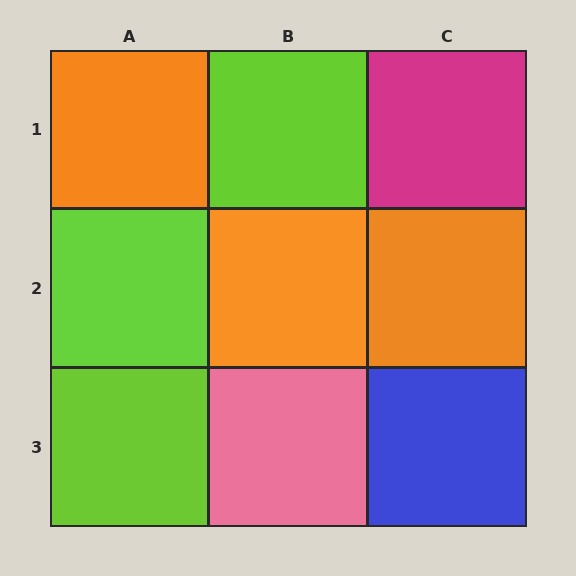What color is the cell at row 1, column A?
Orange.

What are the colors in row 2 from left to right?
Lime, orange, orange.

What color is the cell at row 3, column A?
Lime.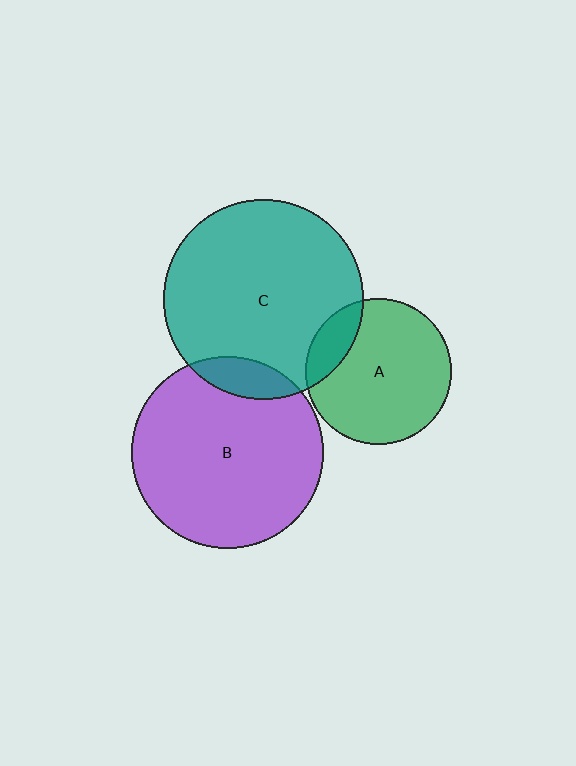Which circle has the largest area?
Circle C (teal).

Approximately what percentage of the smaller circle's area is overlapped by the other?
Approximately 15%.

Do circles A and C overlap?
Yes.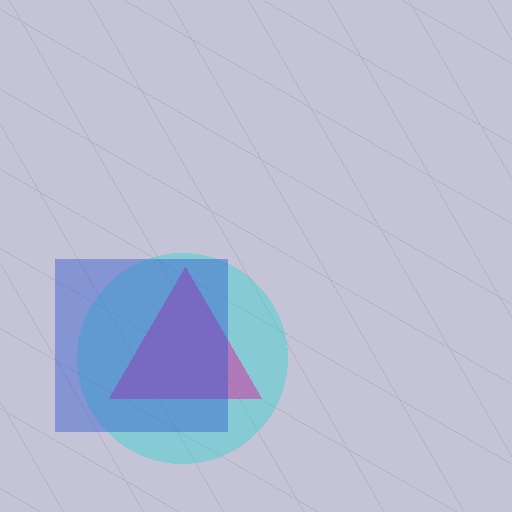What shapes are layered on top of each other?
The layered shapes are: a cyan circle, a magenta triangle, a blue square.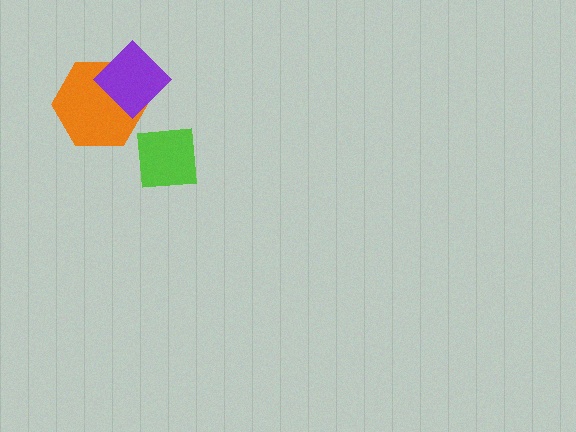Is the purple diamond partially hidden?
No, no other shape covers it.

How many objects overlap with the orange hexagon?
1 object overlaps with the orange hexagon.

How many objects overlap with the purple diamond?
1 object overlaps with the purple diamond.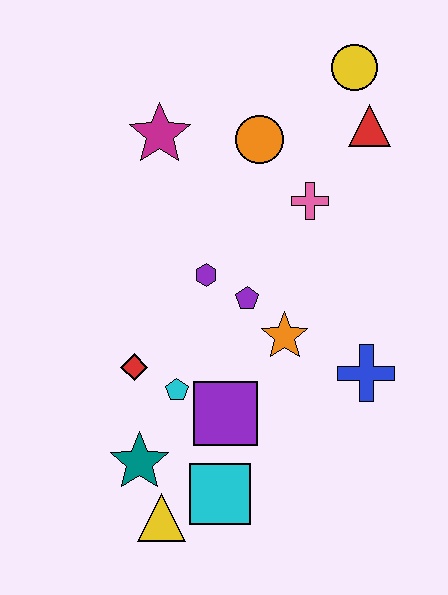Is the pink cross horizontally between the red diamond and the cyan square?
No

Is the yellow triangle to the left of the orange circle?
Yes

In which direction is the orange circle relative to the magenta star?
The orange circle is to the right of the magenta star.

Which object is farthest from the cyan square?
The yellow circle is farthest from the cyan square.